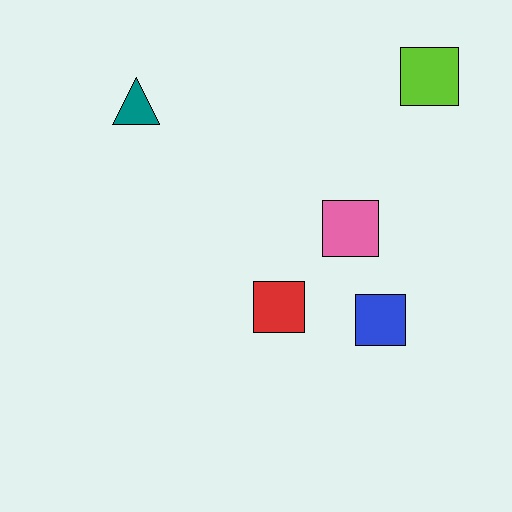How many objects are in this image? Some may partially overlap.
There are 5 objects.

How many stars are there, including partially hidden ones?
There are no stars.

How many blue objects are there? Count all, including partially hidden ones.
There is 1 blue object.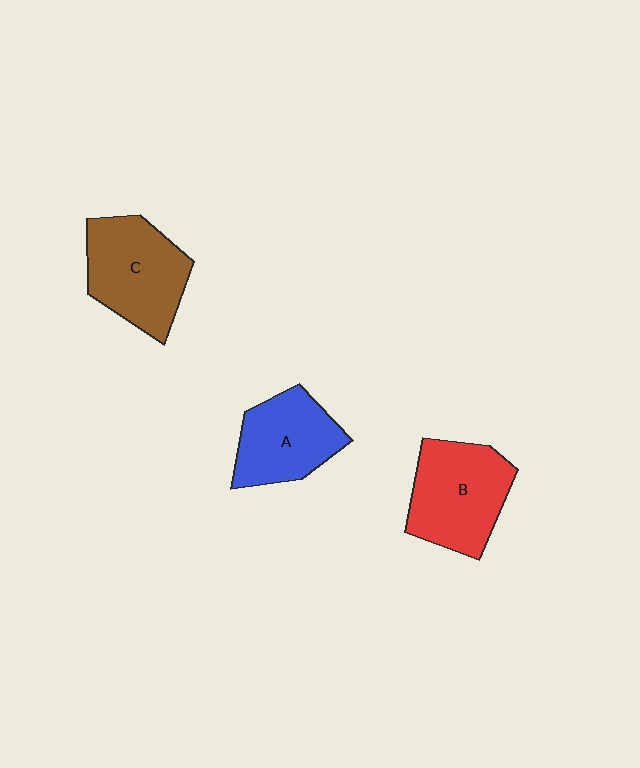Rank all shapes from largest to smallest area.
From largest to smallest: C (brown), B (red), A (blue).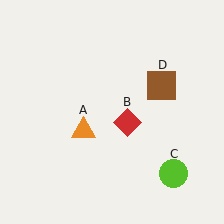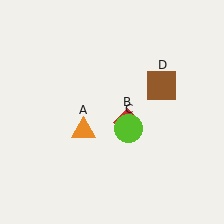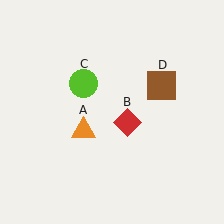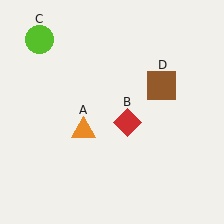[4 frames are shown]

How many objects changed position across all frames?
1 object changed position: lime circle (object C).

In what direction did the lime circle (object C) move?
The lime circle (object C) moved up and to the left.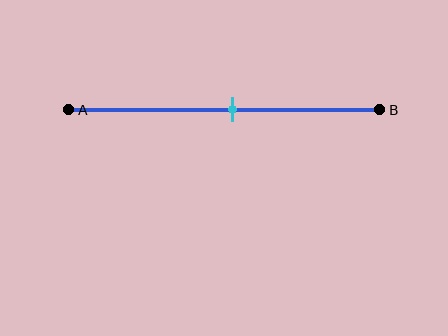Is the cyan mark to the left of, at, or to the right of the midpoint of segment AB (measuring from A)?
The cyan mark is approximately at the midpoint of segment AB.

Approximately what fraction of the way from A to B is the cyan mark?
The cyan mark is approximately 55% of the way from A to B.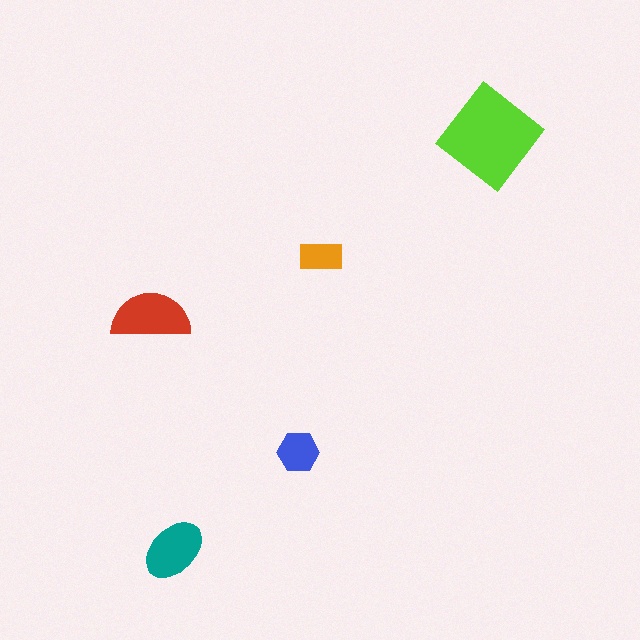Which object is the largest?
The lime diamond.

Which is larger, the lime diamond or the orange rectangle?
The lime diamond.